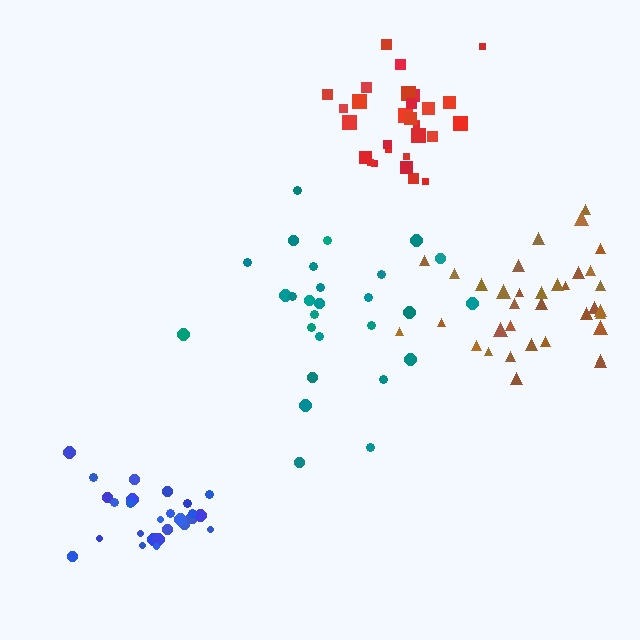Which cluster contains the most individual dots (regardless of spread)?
Brown (35).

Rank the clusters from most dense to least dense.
red, blue, brown, teal.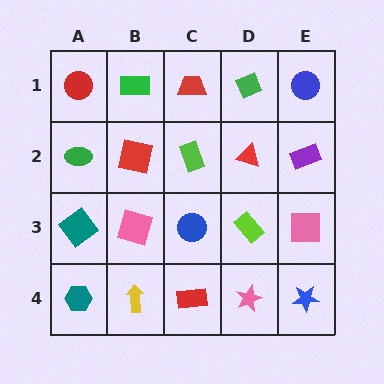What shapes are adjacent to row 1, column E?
A purple rectangle (row 2, column E), a green diamond (row 1, column D).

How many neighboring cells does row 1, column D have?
3.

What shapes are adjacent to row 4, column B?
A pink square (row 3, column B), a teal hexagon (row 4, column A), a red rectangle (row 4, column C).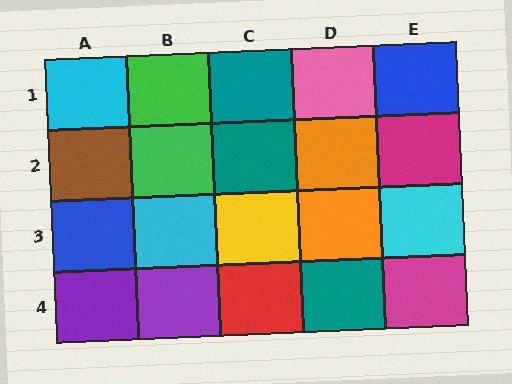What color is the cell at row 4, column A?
Purple.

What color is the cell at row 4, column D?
Teal.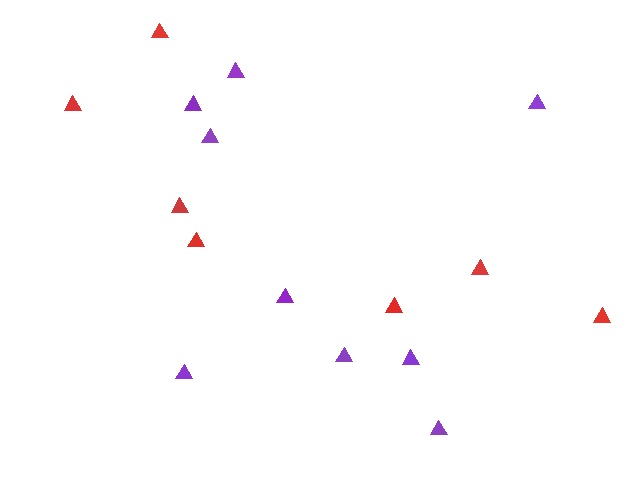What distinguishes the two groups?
There are 2 groups: one group of red triangles (7) and one group of purple triangles (9).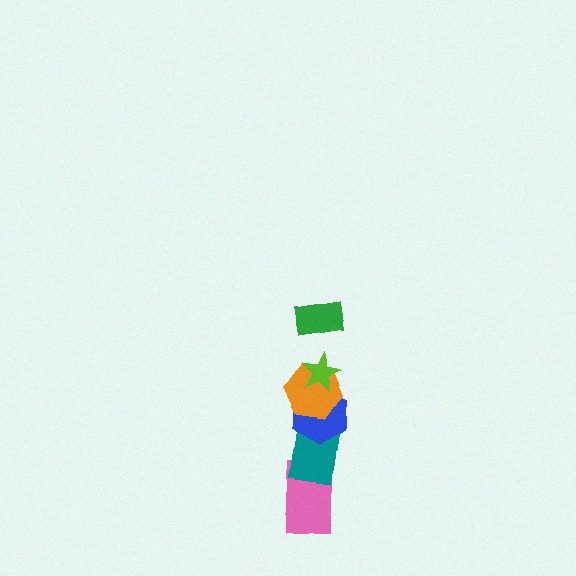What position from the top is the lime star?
The lime star is 2nd from the top.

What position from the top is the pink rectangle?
The pink rectangle is 6th from the top.